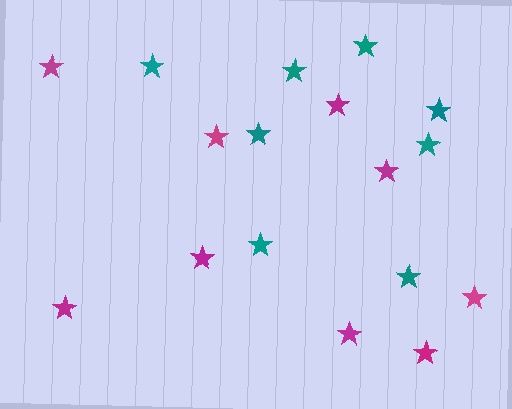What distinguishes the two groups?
There are 2 groups: one group of magenta stars (9) and one group of teal stars (8).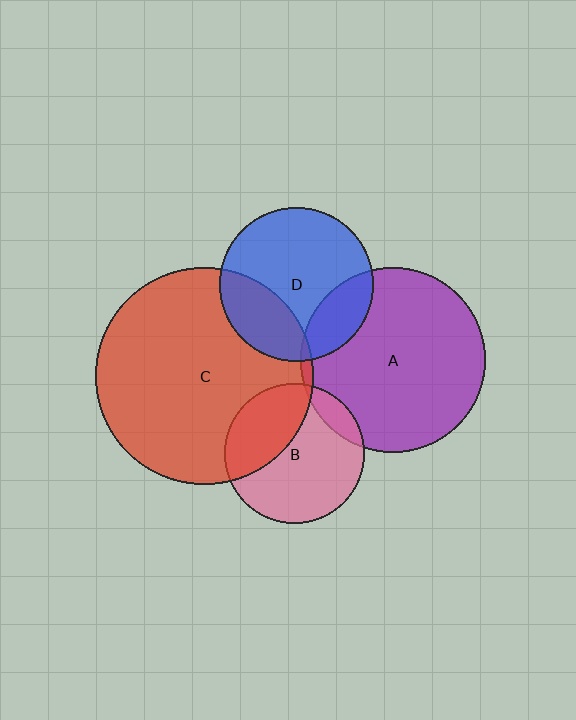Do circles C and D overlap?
Yes.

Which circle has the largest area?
Circle C (red).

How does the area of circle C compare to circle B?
Approximately 2.4 times.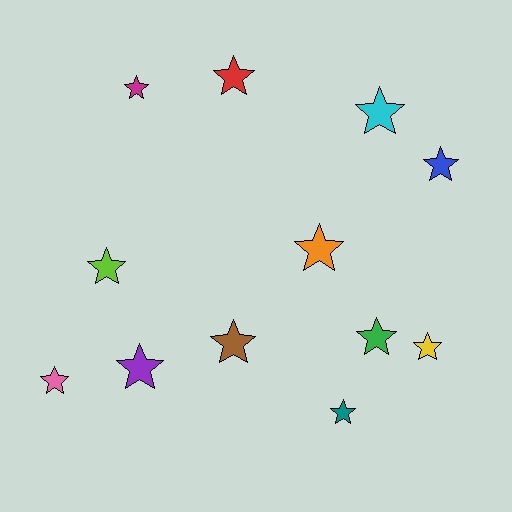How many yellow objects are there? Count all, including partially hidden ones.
There is 1 yellow object.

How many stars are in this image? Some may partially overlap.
There are 12 stars.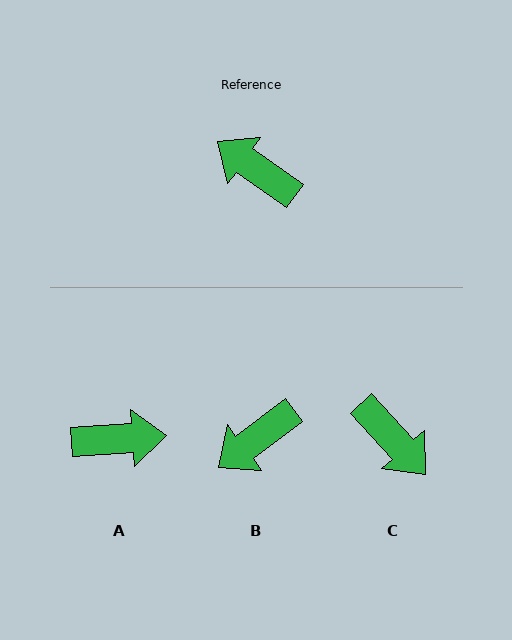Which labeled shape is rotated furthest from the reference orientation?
C, about 168 degrees away.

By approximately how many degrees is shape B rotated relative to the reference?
Approximately 72 degrees counter-clockwise.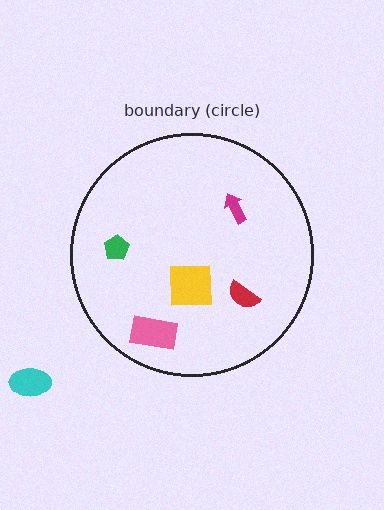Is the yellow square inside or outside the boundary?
Inside.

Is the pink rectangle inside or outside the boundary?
Inside.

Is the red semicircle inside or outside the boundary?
Inside.